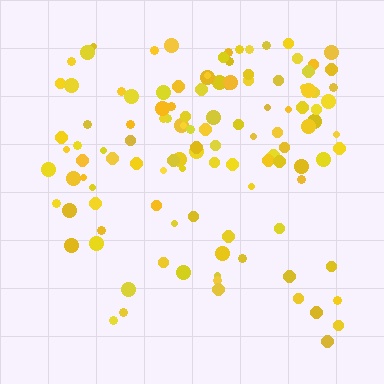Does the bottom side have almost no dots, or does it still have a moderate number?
Still a moderate number, just noticeably fewer than the top.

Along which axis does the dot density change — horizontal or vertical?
Vertical.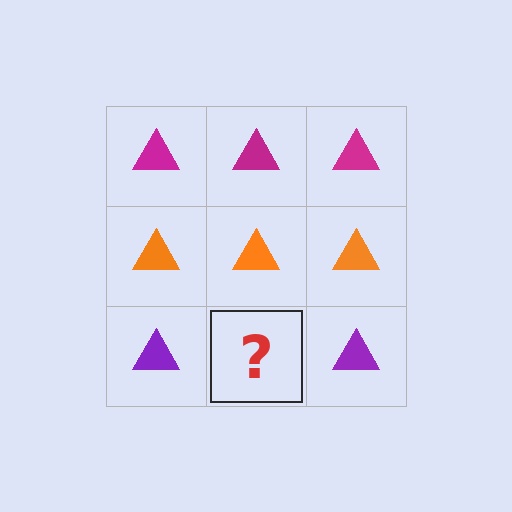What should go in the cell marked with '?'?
The missing cell should contain a purple triangle.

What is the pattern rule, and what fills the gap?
The rule is that each row has a consistent color. The gap should be filled with a purple triangle.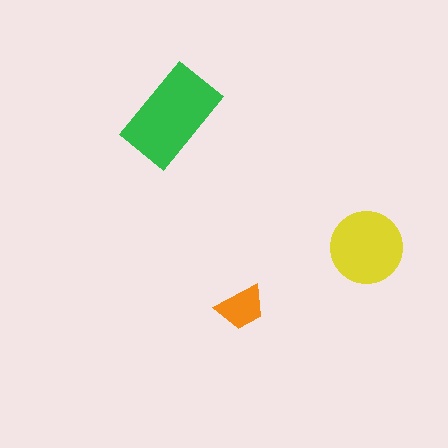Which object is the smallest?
The orange trapezoid.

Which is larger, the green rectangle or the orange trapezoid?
The green rectangle.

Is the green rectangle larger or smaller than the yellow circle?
Larger.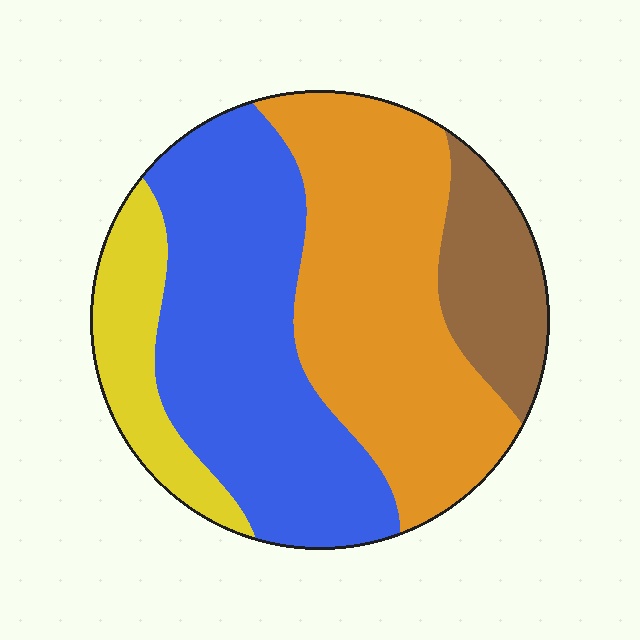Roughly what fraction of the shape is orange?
Orange takes up about three eighths (3/8) of the shape.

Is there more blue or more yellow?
Blue.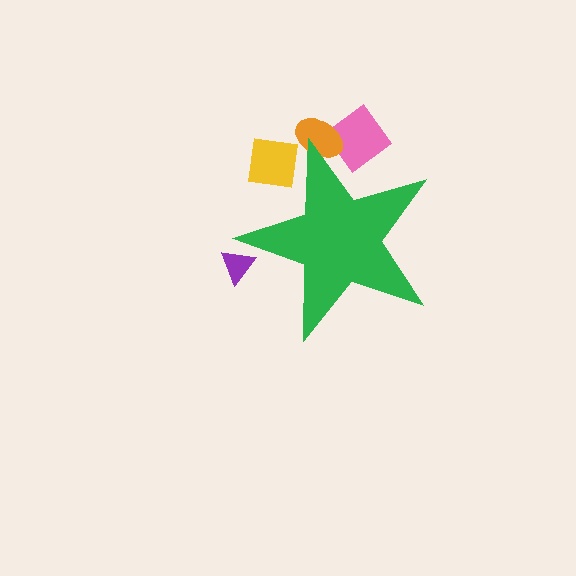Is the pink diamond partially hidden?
Yes, the pink diamond is partially hidden behind the green star.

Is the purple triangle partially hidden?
Yes, the purple triangle is partially hidden behind the green star.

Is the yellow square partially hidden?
Yes, the yellow square is partially hidden behind the green star.